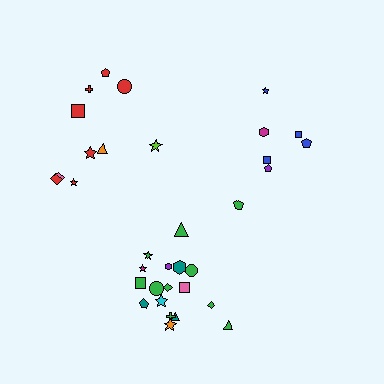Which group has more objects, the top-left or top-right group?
The top-left group.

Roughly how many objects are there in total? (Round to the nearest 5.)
Roughly 35 objects in total.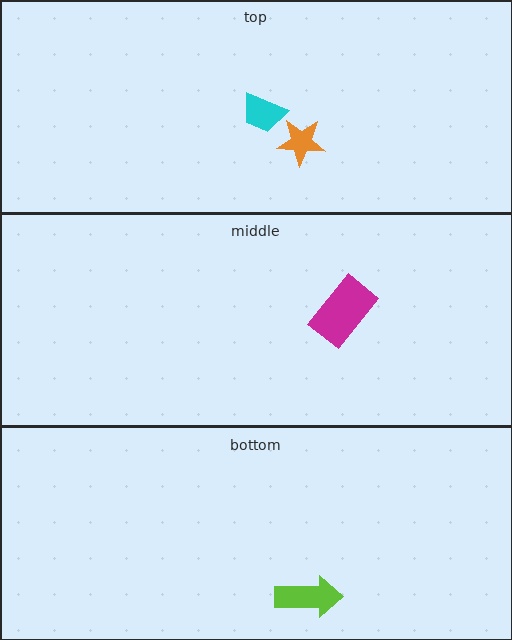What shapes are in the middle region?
The magenta rectangle.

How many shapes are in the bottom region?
1.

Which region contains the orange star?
The top region.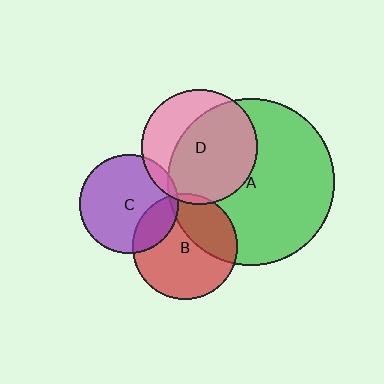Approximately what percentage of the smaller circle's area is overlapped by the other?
Approximately 35%.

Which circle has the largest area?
Circle A (green).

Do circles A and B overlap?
Yes.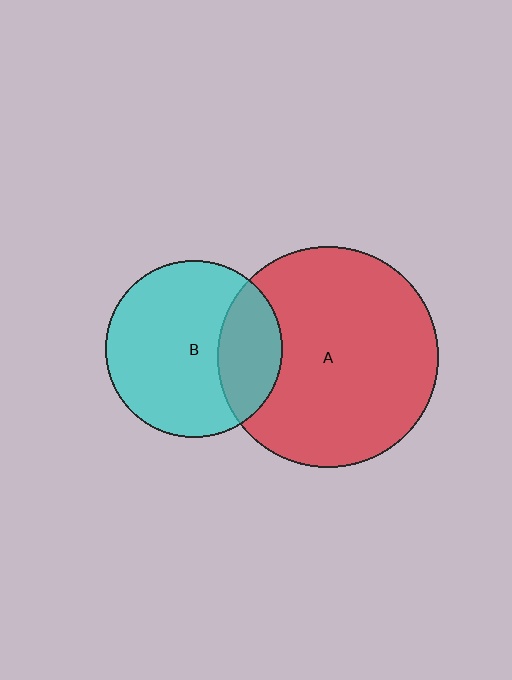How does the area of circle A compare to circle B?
Approximately 1.6 times.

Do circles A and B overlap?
Yes.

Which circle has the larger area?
Circle A (red).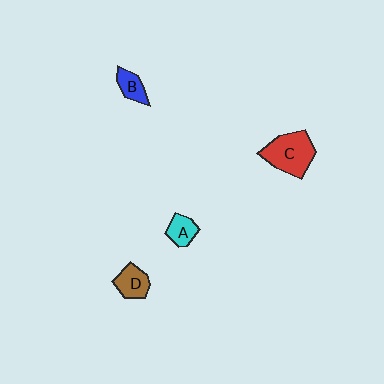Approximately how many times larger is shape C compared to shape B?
Approximately 2.4 times.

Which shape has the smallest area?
Shape B (blue).